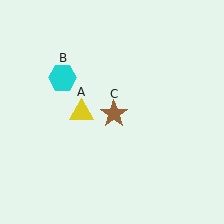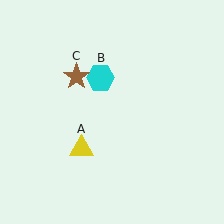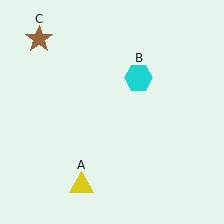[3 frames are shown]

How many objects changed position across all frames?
3 objects changed position: yellow triangle (object A), cyan hexagon (object B), brown star (object C).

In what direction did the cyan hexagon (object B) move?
The cyan hexagon (object B) moved right.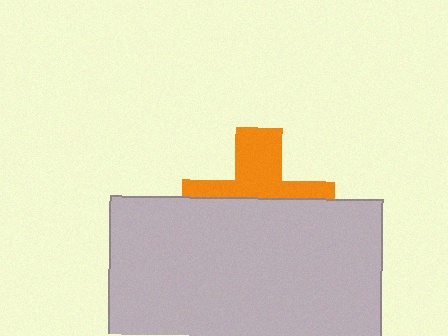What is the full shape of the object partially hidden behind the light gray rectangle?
The partially hidden object is an orange cross.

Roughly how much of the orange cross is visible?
A small part of it is visible (roughly 42%).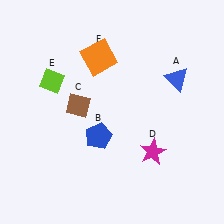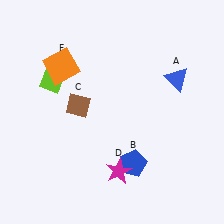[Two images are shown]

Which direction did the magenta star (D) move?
The magenta star (D) moved left.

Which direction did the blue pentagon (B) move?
The blue pentagon (B) moved right.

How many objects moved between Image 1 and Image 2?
3 objects moved between the two images.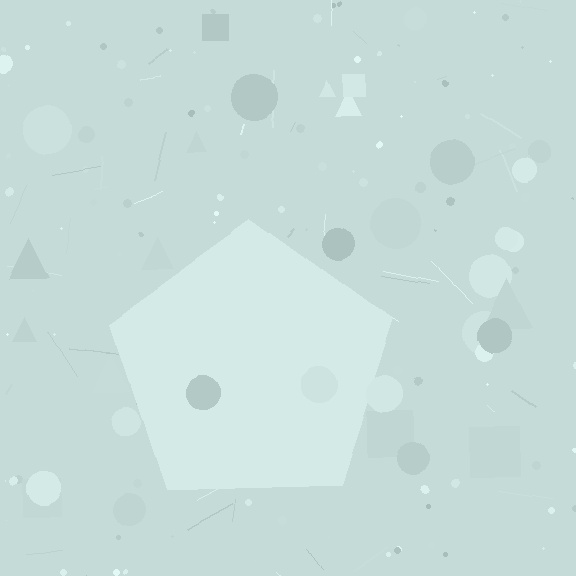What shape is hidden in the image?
A pentagon is hidden in the image.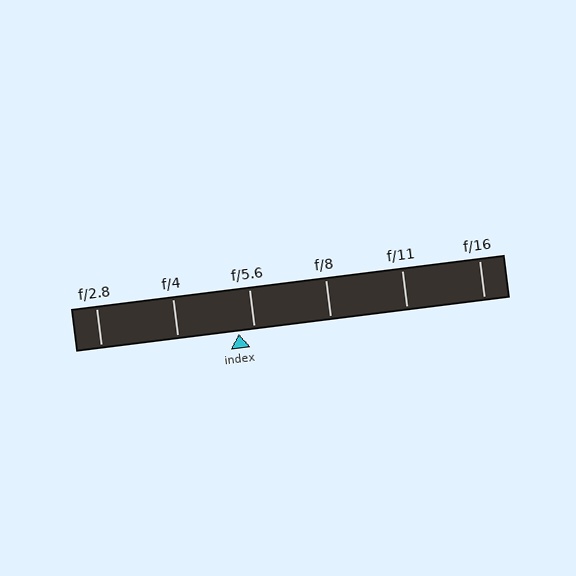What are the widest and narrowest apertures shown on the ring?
The widest aperture shown is f/2.8 and the narrowest is f/16.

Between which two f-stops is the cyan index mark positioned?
The index mark is between f/4 and f/5.6.